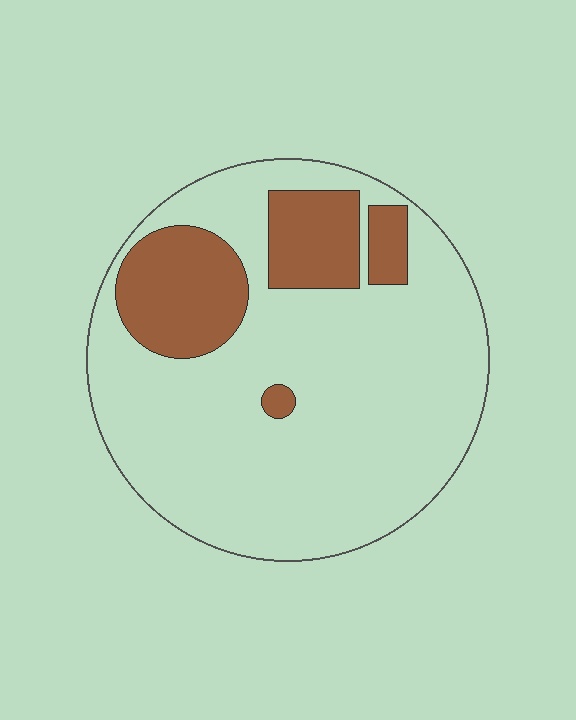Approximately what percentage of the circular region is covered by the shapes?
Approximately 20%.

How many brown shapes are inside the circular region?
4.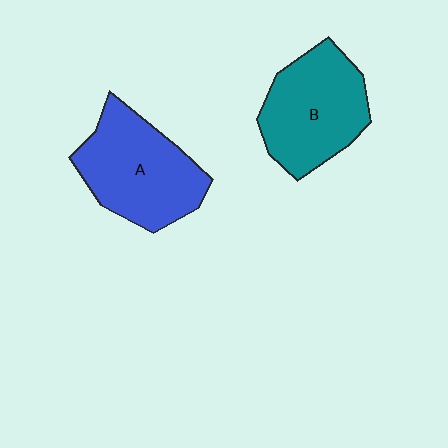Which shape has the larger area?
Shape A (blue).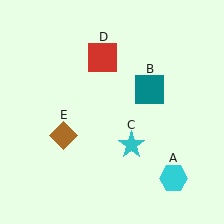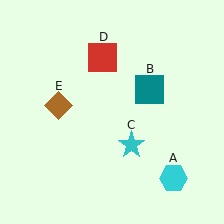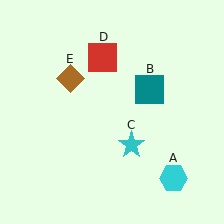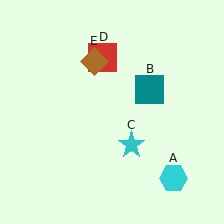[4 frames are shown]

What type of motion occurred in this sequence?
The brown diamond (object E) rotated clockwise around the center of the scene.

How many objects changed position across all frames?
1 object changed position: brown diamond (object E).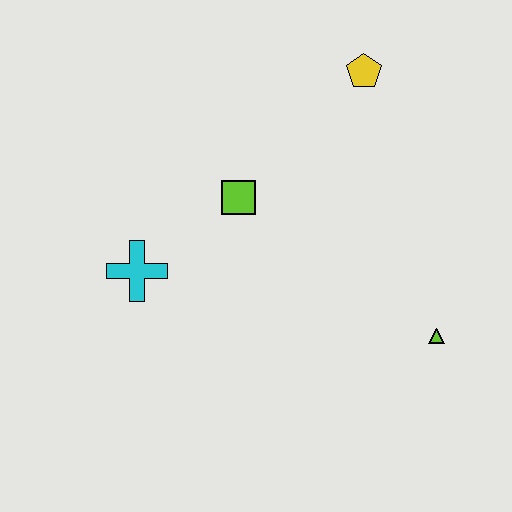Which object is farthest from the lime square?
The lime triangle is farthest from the lime square.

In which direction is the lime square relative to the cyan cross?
The lime square is to the right of the cyan cross.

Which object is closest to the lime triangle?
The lime square is closest to the lime triangle.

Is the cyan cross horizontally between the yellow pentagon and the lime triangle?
No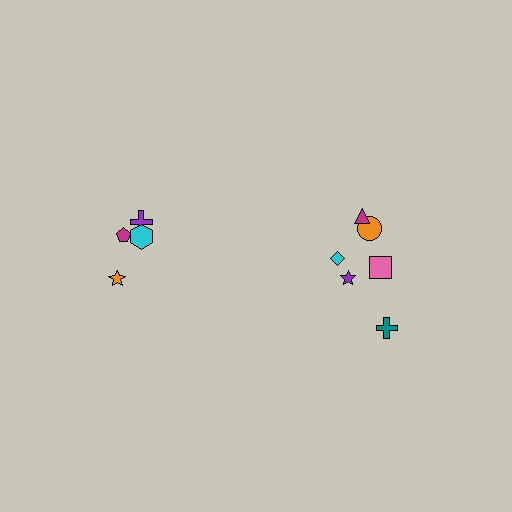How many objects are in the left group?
There are 4 objects.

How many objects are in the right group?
There are 6 objects.